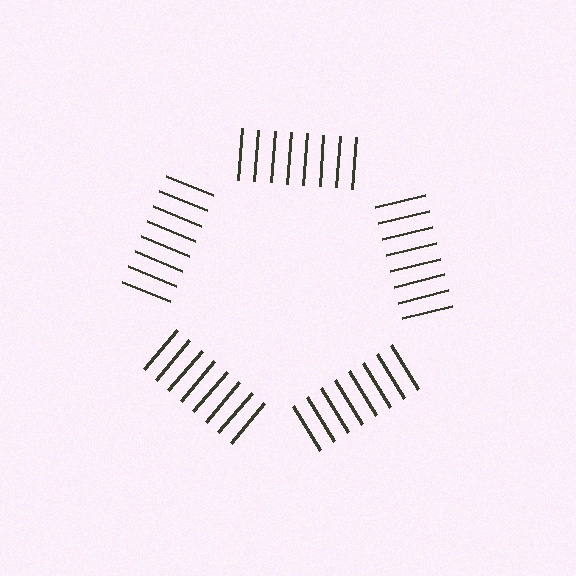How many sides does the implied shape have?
5 sides — the line-ends trace a pentagon.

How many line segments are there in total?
40 — 8 along each of the 5 edges.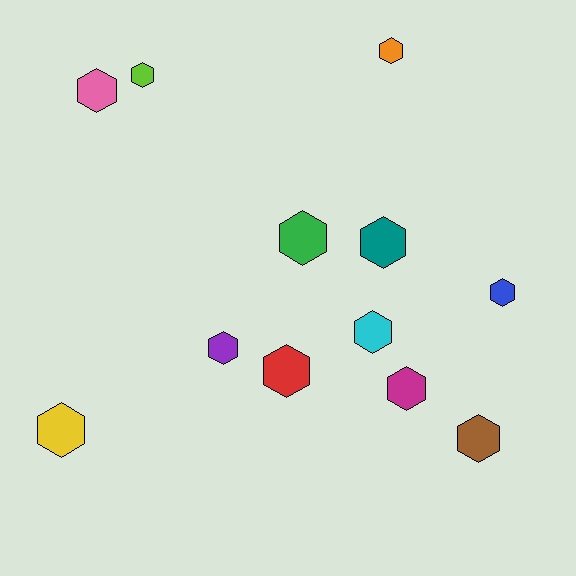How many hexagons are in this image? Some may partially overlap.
There are 12 hexagons.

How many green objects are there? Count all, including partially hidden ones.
There is 1 green object.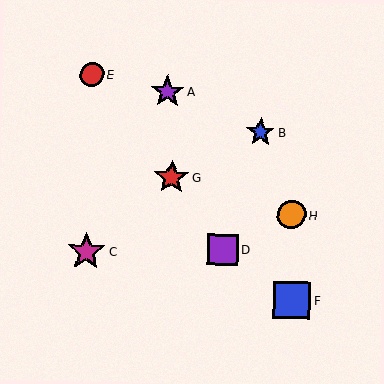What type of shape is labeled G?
Shape G is a red star.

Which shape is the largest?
The magenta star (labeled C) is the largest.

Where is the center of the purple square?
The center of the purple square is at (223, 250).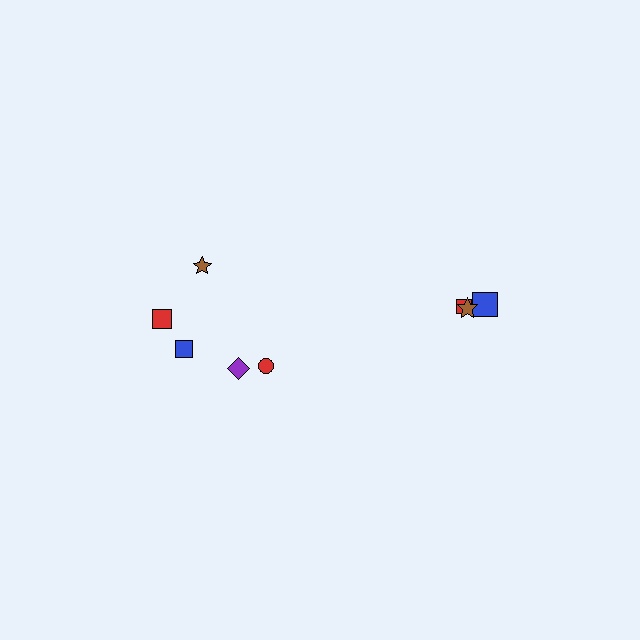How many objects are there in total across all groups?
There are 8 objects.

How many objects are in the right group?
There are 3 objects.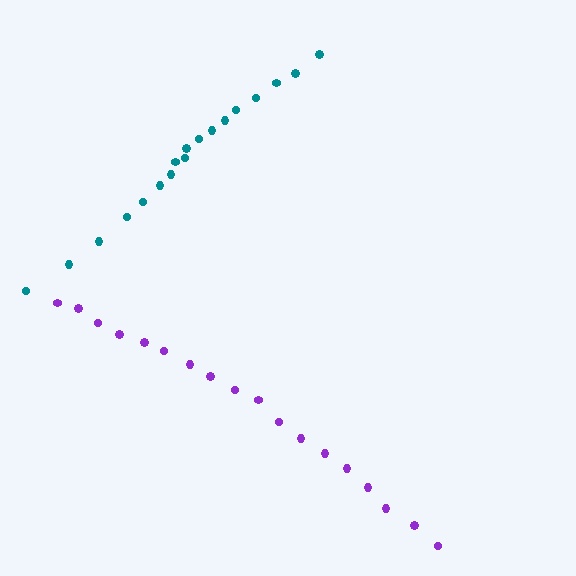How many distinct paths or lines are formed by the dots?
There are 2 distinct paths.